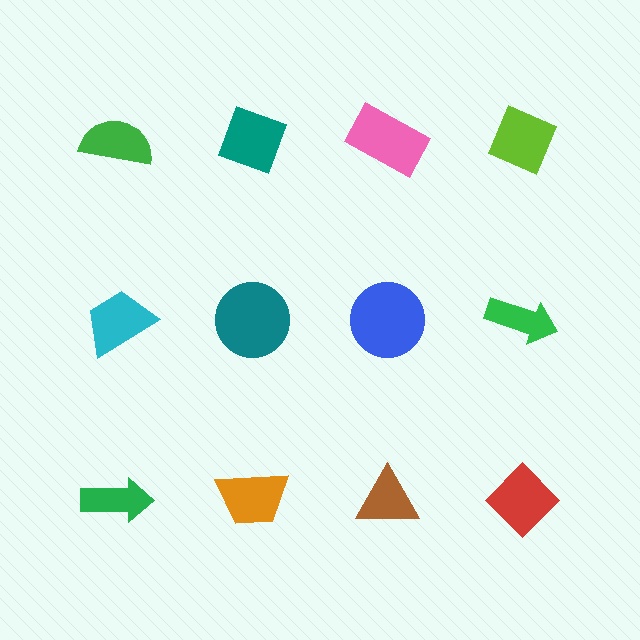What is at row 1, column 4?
A lime diamond.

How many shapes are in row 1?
4 shapes.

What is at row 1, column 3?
A pink rectangle.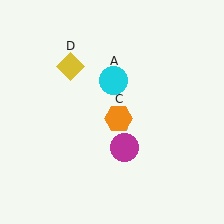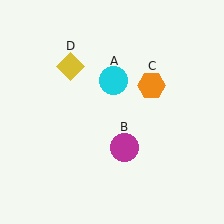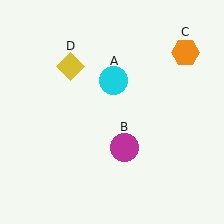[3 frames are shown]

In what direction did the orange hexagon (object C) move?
The orange hexagon (object C) moved up and to the right.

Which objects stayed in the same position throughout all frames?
Cyan circle (object A) and magenta circle (object B) and yellow diamond (object D) remained stationary.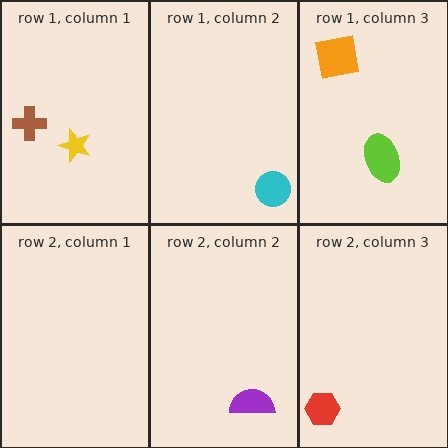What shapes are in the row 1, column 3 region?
The lime ellipse, the orange square.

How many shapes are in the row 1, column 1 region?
2.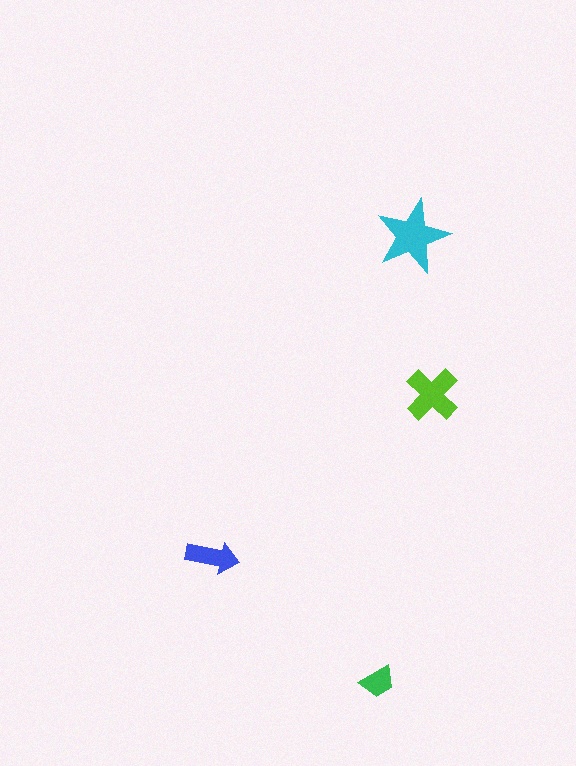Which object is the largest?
The cyan star.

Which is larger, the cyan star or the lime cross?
The cyan star.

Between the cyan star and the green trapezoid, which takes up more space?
The cyan star.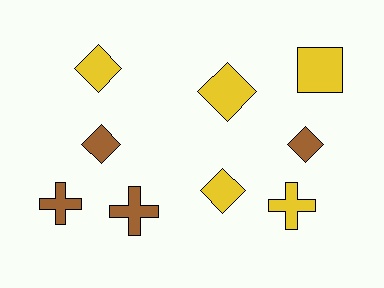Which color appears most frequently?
Yellow, with 5 objects.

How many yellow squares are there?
There is 1 yellow square.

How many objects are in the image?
There are 9 objects.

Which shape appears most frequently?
Diamond, with 5 objects.